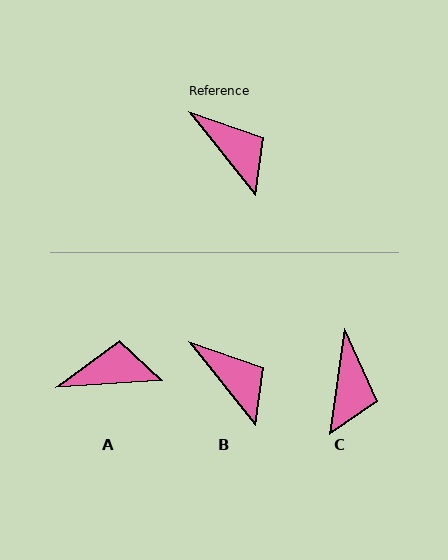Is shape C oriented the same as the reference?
No, it is off by about 47 degrees.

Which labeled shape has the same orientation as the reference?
B.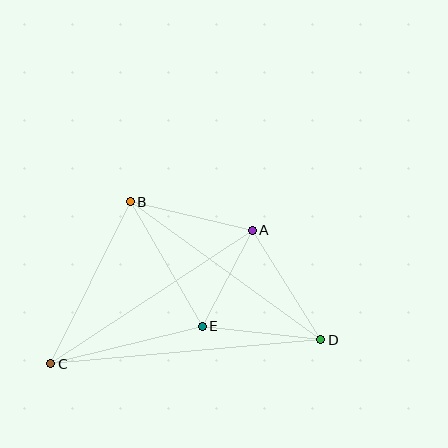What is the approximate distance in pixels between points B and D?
The distance between B and D is approximately 236 pixels.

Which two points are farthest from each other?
Points C and D are farthest from each other.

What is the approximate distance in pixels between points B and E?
The distance between B and E is approximately 144 pixels.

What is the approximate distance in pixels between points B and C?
The distance between B and C is approximately 180 pixels.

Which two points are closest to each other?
Points A and E are closest to each other.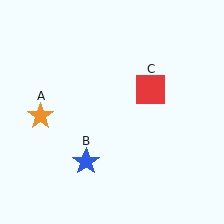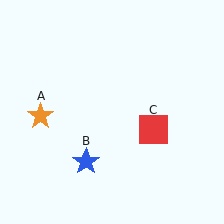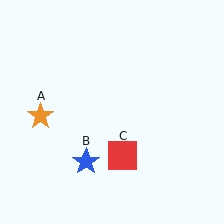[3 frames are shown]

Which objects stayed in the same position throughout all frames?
Orange star (object A) and blue star (object B) remained stationary.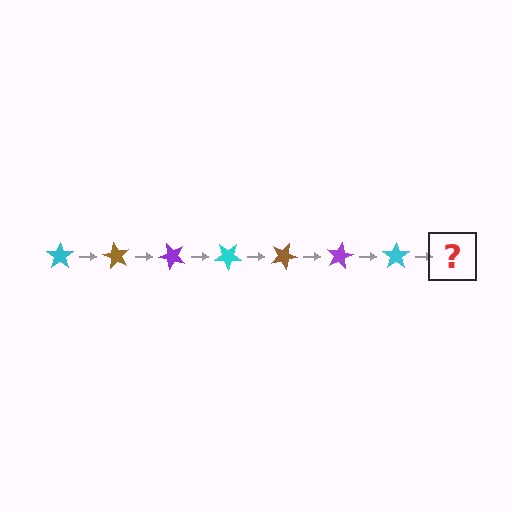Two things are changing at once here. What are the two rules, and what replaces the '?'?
The two rules are that it rotates 60 degrees each step and the color cycles through cyan, brown, and purple. The '?' should be a brown star, rotated 420 degrees from the start.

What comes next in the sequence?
The next element should be a brown star, rotated 420 degrees from the start.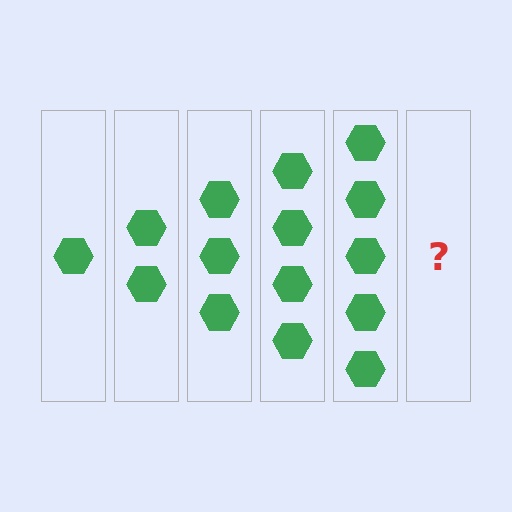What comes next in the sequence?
The next element should be 6 hexagons.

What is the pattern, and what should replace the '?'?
The pattern is that each step adds one more hexagon. The '?' should be 6 hexagons.